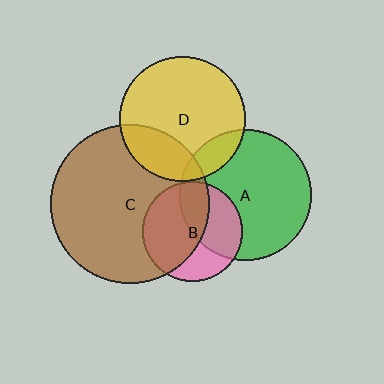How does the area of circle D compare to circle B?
Approximately 1.6 times.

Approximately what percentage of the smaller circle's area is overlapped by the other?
Approximately 15%.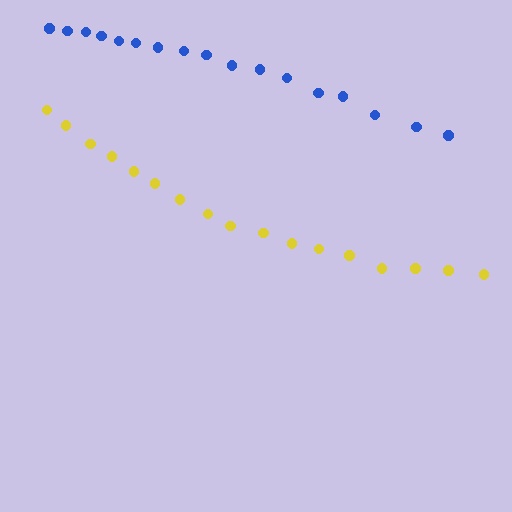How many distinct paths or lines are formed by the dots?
There are 2 distinct paths.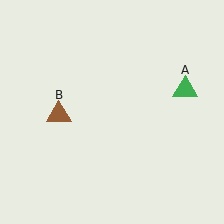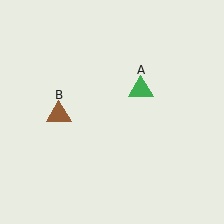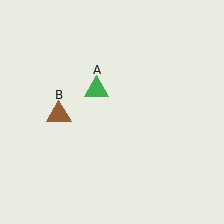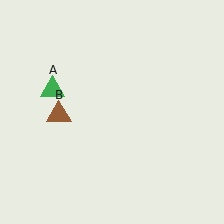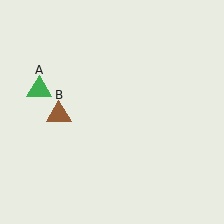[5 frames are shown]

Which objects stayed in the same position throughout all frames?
Brown triangle (object B) remained stationary.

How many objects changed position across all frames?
1 object changed position: green triangle (object A).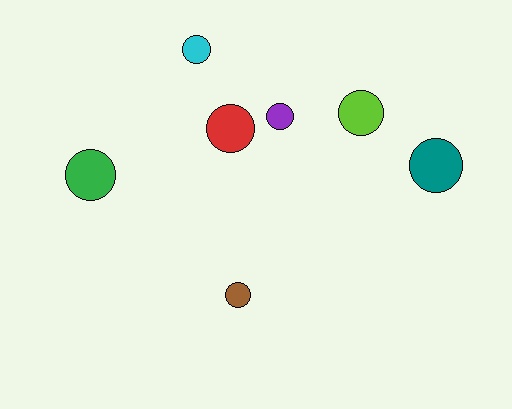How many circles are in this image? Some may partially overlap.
There are 7 circles.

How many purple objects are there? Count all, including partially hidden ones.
There is 1 purple object.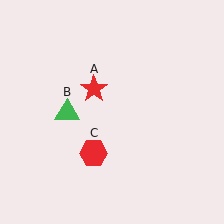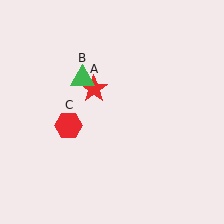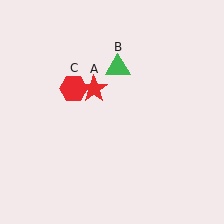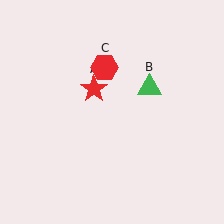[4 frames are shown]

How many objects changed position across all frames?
2 objects changed position: green triangle (object B), red hexagon (object C).